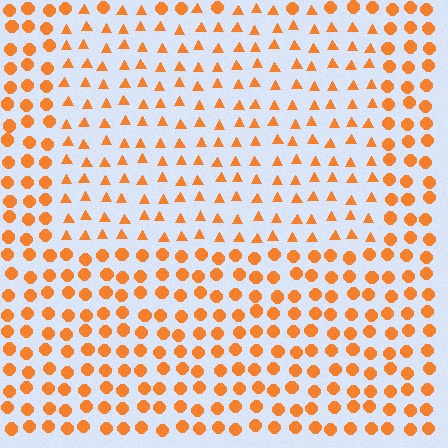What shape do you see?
I see a rectangle.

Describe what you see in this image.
The image is filled with small orange elements arranged in a uniform grid. A rectangle-shaped region contains triangles, while the surrounding area contains circles. The boundary is defined purely by the change in element shape.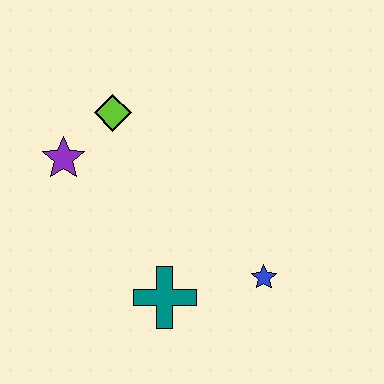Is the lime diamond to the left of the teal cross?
Yes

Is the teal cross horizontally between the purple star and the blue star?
Yes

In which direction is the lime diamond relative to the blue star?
The lime diamond is above the blue star.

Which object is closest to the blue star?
The teal cross is closest to the blue star.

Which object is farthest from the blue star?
The purple star is farthest from the blue star.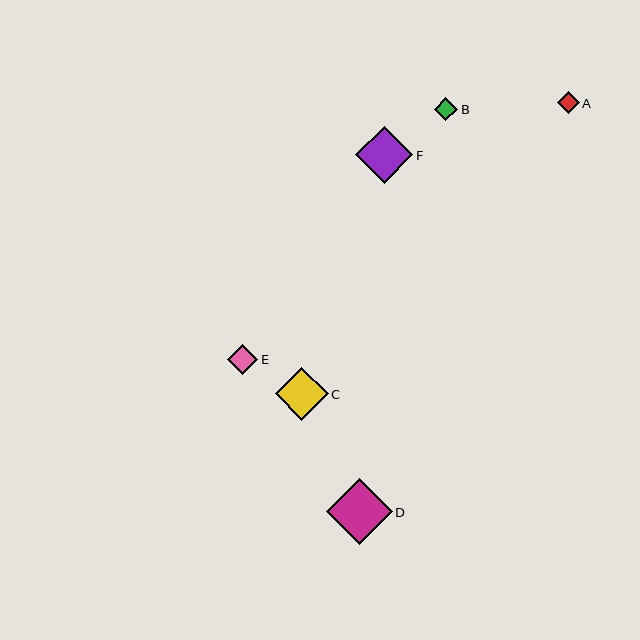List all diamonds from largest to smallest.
From largest to smallest: D, F, C, E, B, A.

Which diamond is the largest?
Diamond D is the largest with a size of approximately 66 pixels.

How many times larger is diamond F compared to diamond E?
Diamond F is approximately 1.9 times the size of diamond E.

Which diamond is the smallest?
Diamond A is the smallest with a size of approximately 21 pixels.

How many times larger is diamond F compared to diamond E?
Diamond F is approximately 1.9 times the size of diamond E.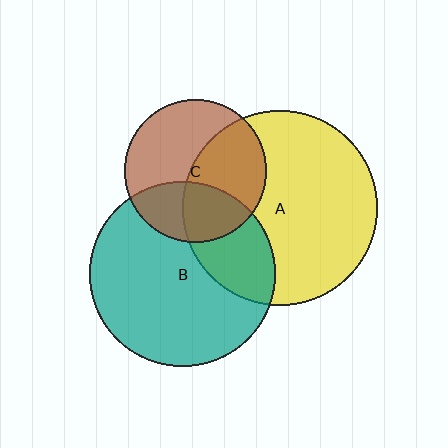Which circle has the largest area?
Circle A (yellow).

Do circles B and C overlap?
Yes.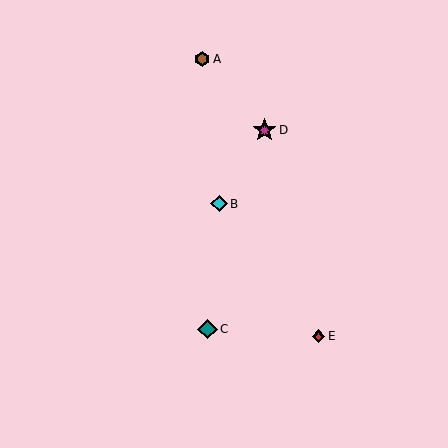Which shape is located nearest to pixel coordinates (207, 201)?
The cyan diamond (labeled B) at (219, 204) is nearest to that location.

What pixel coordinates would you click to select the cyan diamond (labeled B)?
Click at (219, 204) to select the cyan diamond B.